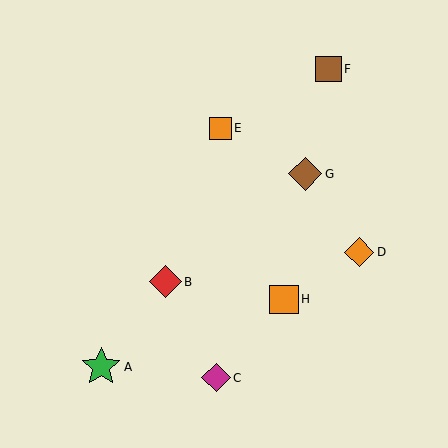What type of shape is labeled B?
Shape B is a red diamond.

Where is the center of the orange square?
The center of the orange square is at (221, 129).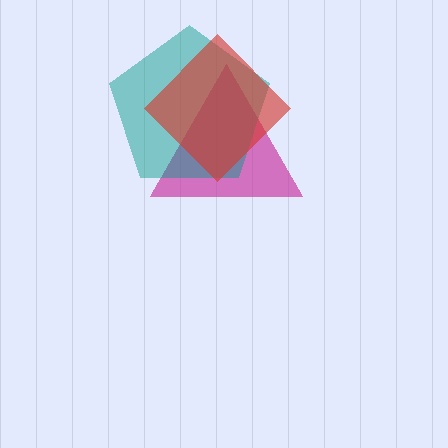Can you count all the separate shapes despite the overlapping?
Yes, there are 3 separate shapes.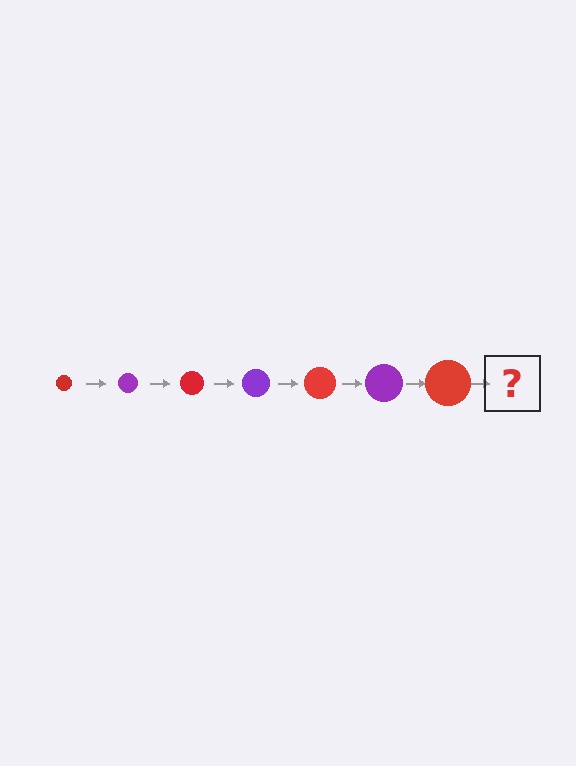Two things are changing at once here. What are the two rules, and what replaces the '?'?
The two rules are that the circle grows larger each step and the color cycles through red and purple. The '?' should be a purple circle, larger than the previous one.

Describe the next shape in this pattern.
It should be a purple circle, larger than the previous one.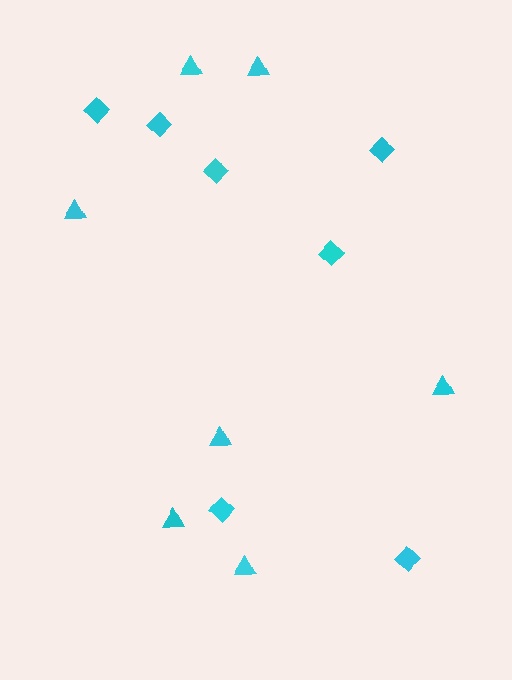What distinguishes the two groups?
There are 2 groups: one group of diamonds (7) and one group of triangles (7).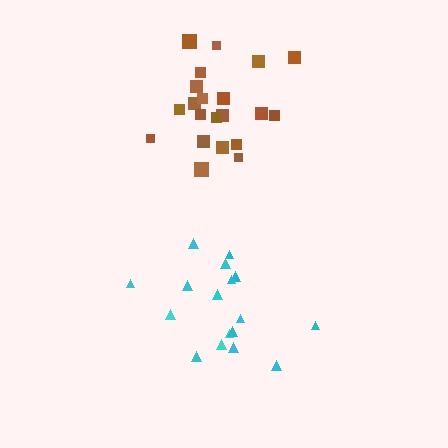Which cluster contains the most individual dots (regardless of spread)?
Brown (21).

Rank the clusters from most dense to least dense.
brown, cyan.